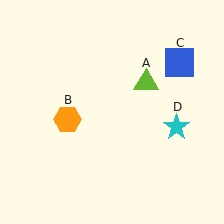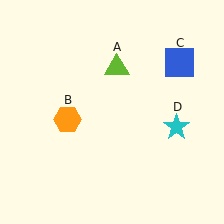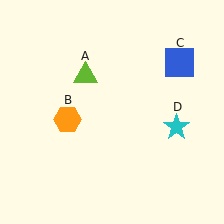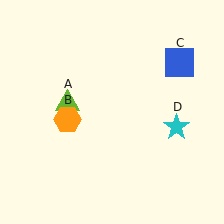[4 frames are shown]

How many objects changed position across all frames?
1 object changed position: lime triangle (object A).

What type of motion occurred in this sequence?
The lime triangle (object A) rotated counterclockwise around the center of the scene.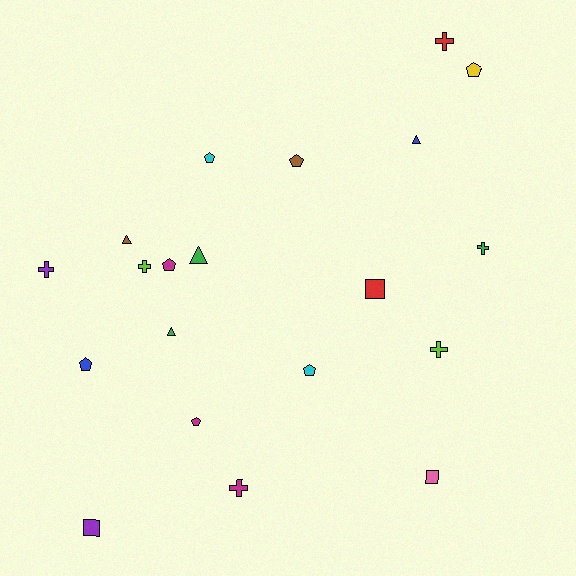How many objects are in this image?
There are 20 objects.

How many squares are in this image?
There are 3 squares.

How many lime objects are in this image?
There are 2 lime objects.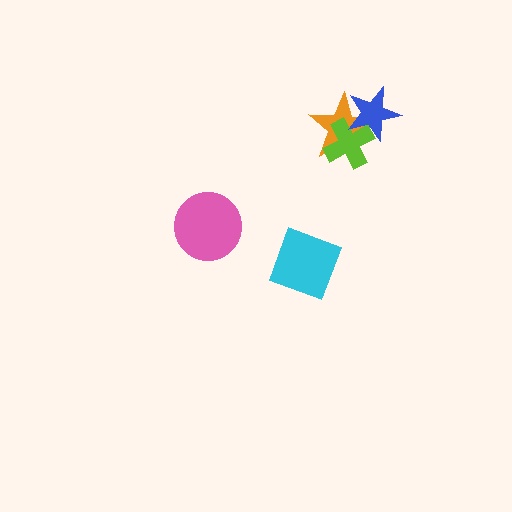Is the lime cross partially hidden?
Yes, it is partially covered by another shape.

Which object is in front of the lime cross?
The blue star is in front of the lime cross.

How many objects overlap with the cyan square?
0 objects overlap with the cyan square.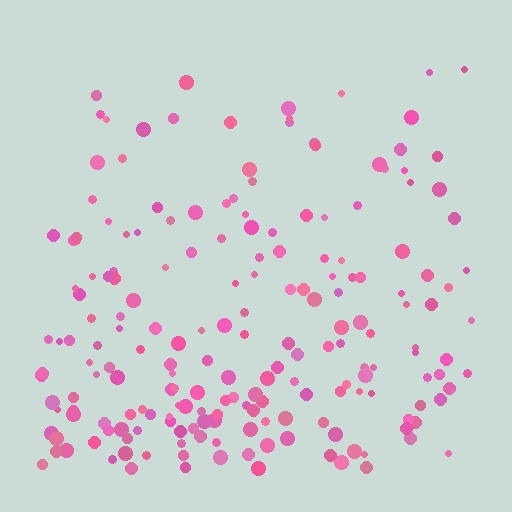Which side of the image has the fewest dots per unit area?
The top.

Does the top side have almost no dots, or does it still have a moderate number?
Still a moderate number, just noticeably fewer than the bottom.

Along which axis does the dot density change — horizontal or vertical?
Vertical.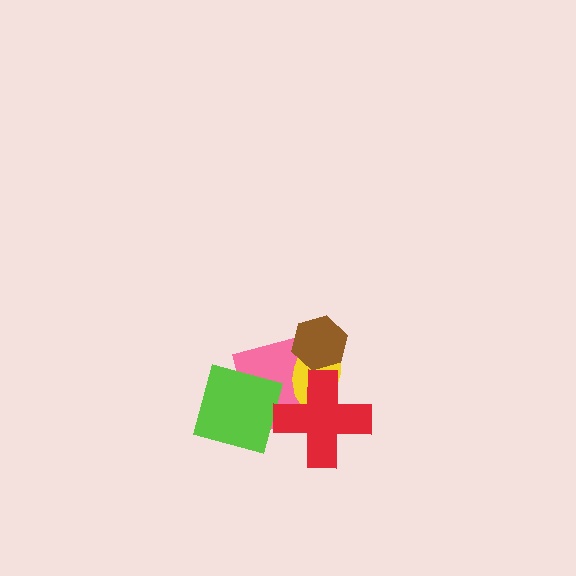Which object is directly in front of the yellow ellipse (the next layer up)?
The brown hexagon is directly in front of the yellow ellipse.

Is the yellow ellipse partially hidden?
Yes, it is partially covered by another shape.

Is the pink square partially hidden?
Yes, it is partially covered by another shape.